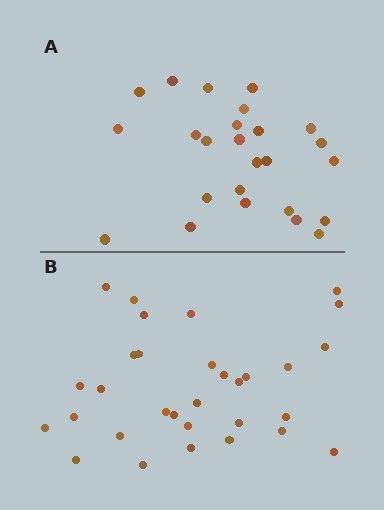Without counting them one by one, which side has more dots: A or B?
Region B (the bottom region) has more dots.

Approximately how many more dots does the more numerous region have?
Region B has about 6 more dots than region A.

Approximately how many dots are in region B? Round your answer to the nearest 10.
About 30 dots. (The exact count is 31, which rounds to 30.)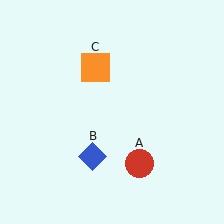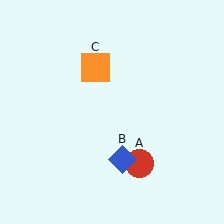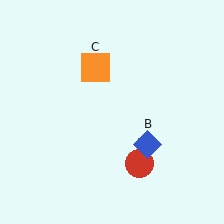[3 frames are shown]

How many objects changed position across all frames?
1 object changed position: blue diamond (object B).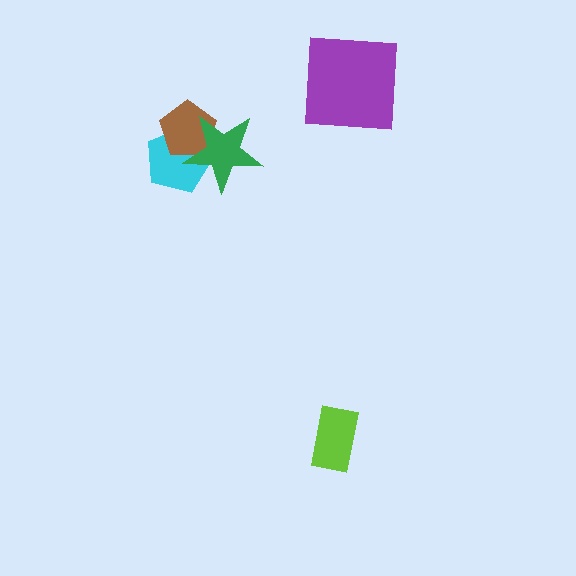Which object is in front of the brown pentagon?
The green star is in front of the brown pentagon.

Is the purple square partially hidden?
No, no other shape covers it.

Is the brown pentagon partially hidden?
Yes, it is partially covered by another shape.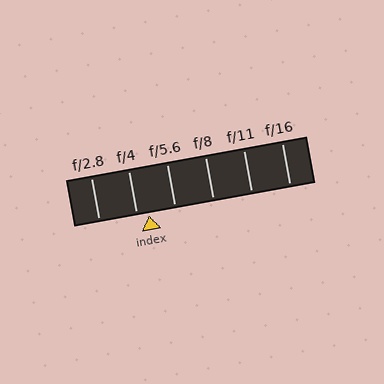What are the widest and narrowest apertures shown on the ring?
The widest aperture shown is f/2.8 and the narrowest is f/16.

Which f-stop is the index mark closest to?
The index mark is closest to f/4.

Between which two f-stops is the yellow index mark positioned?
The index mark is between f/4 and f/5.6.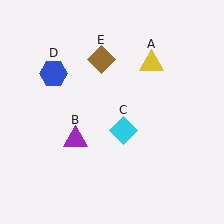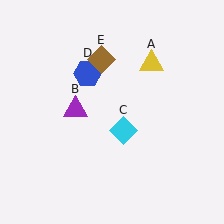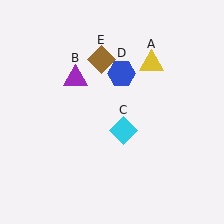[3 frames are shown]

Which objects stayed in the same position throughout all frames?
Yellow triangle (object A) and cyan diamond (object C) and brown diamond (object E) remained stationary.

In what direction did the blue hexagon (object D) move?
The blue hexagon (object D) moved right.